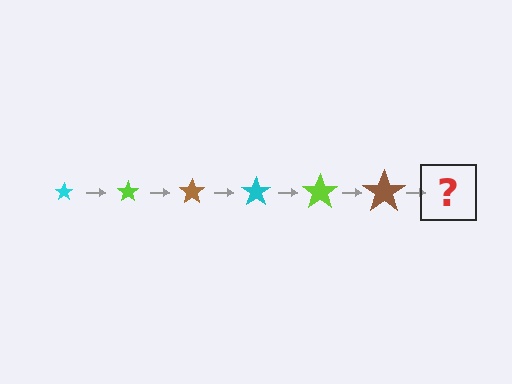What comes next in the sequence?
The next element should be a cyan star, larger than the previous one.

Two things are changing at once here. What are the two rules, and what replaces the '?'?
The two rules are that the star grows larger each step and the color cycles through cyan, lime, and brown. The '?' should be a cyan star, larger than the previous one.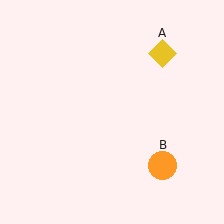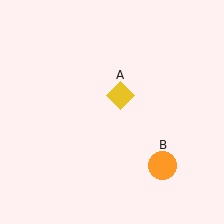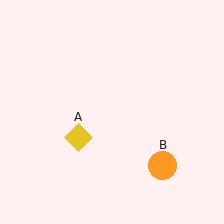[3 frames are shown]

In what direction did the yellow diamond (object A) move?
The yellow diamond (object A) moved down and to the left.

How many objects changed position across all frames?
1 object changed position: yellow diamond (object A).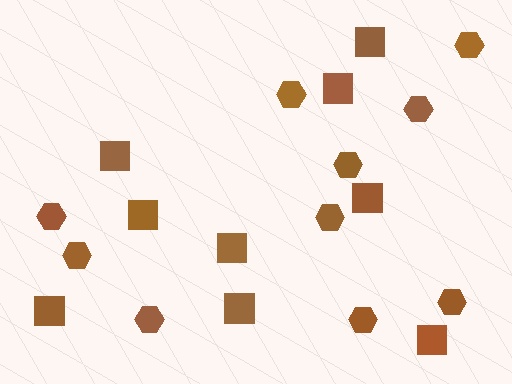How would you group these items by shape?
There are 2 groups: one group of hexagons (10) and one group of squares (9).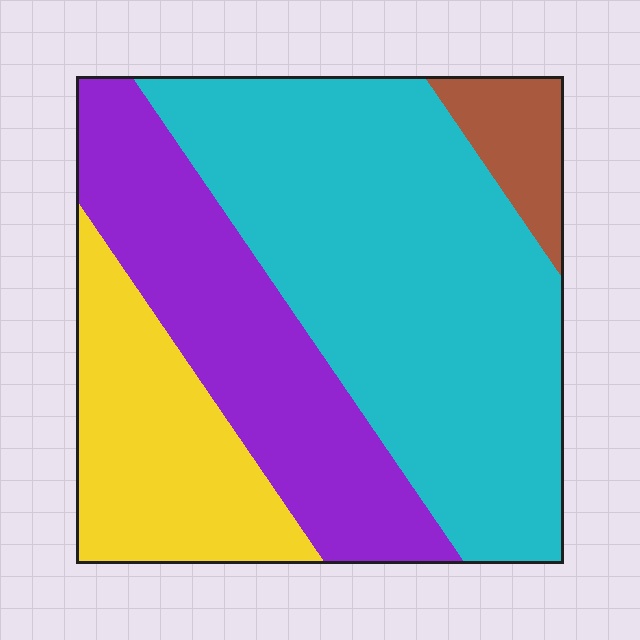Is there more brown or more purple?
Purple.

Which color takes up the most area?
Cyan, at roughly 50%.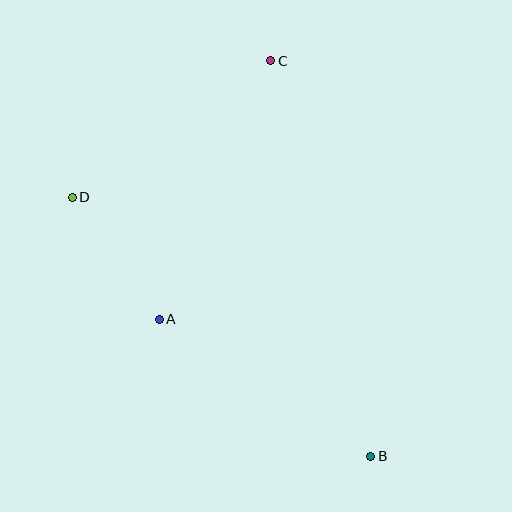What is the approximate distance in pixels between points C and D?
The distance between C and D is approximately 241 pixels.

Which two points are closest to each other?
Points A and D are closest to each other.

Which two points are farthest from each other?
Points B and C are farthest from each other.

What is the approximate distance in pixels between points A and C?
The distance between A and C is approximately 281 pixels.